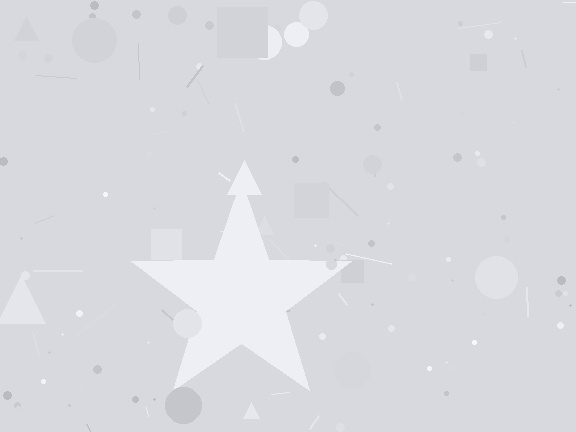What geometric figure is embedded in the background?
A star is embedded in the background.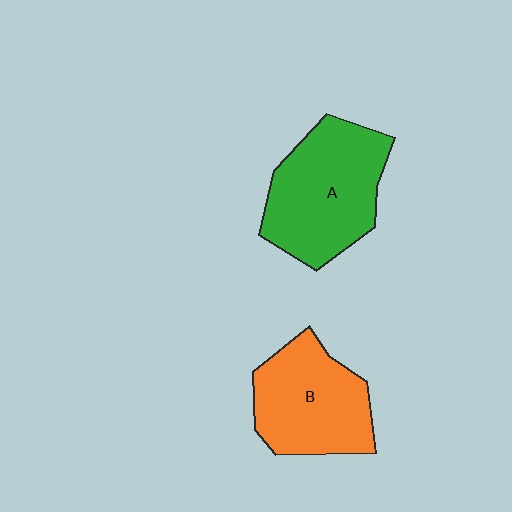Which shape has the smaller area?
Shape B (orange).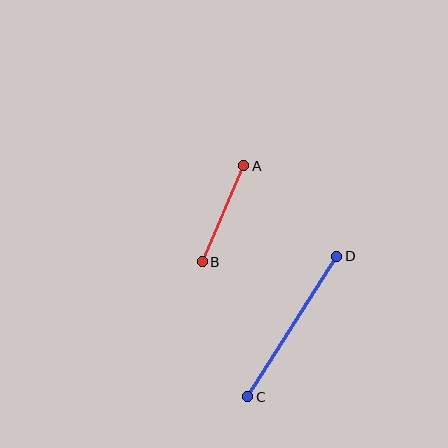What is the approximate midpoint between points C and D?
The midpoint is at approximately (292, 327) pixels.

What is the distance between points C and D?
The distance is approximately 166 pixels.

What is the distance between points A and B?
The distance is approximately 105 pixels.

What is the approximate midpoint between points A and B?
The midpoint is at approximately (223, 214) pixels.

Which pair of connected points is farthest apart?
Points C and D are farthest apart.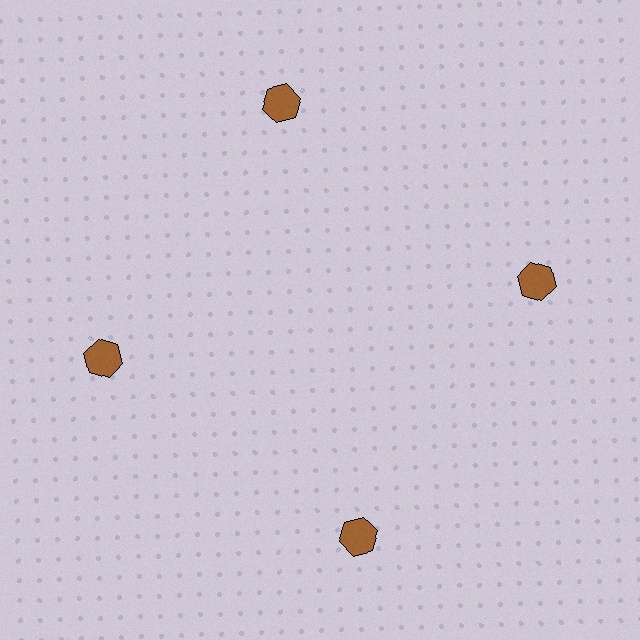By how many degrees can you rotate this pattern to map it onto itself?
The pattern maps onto itself every 90 degrees of rotation.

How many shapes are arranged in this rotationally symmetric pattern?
There are 4 shapes, arranged in 4 groups of 1.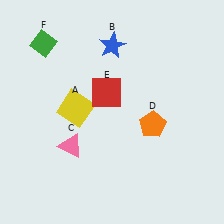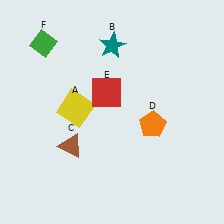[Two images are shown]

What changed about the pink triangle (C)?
In Image 1, C is pink. In Image 2, it changed to brown.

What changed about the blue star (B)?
In Image 1, B is blue. In Image 2, it changed to teal.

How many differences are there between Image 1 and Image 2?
There are 2 differences between the two images.